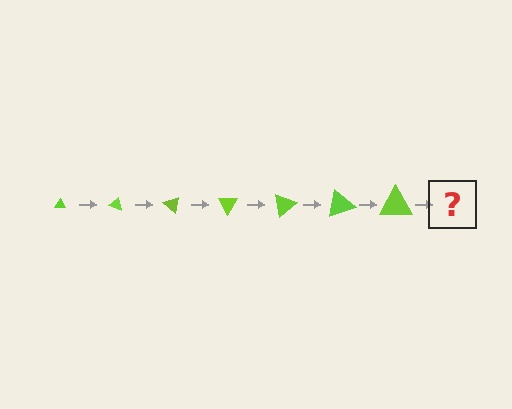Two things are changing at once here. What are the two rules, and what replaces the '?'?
The two rules are that the triangle grows larger each step and it rotates 20 degrees each step. The '?' should be a triangle, larger than the previous one and rotated 140 degrees from the start.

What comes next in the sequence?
The next element should be a triangle, larger than the previous one and rotated 140 degrees from the start.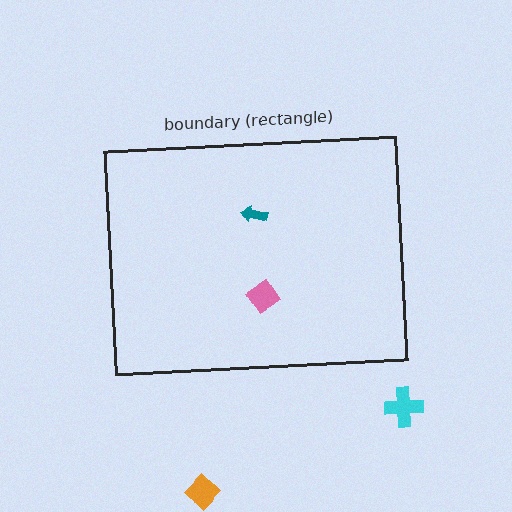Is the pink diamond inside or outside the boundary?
Inside.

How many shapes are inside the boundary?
2 inside, 2 outside.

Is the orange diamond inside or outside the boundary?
Outside.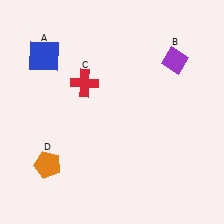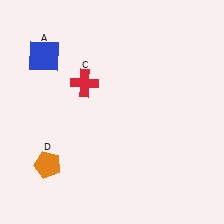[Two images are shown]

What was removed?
The purple diamond (B) was removed in Image 2.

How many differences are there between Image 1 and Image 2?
There is 1 difference between the two images.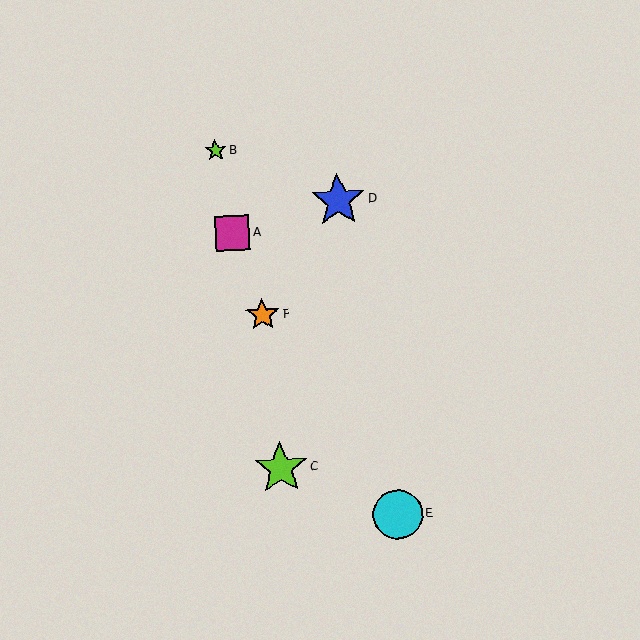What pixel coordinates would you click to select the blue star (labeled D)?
Click at (338, 200) to select the blue star D.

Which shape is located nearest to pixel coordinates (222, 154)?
The lime star (labeled B) at (216, 150) is nearest to that location.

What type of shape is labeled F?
Shape F is an orange star.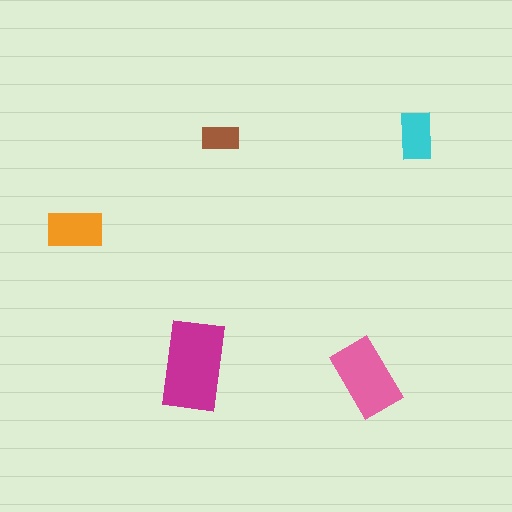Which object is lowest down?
The pink rectangle is bottommost.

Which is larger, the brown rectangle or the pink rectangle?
The pink one.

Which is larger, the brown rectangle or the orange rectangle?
The orange one.